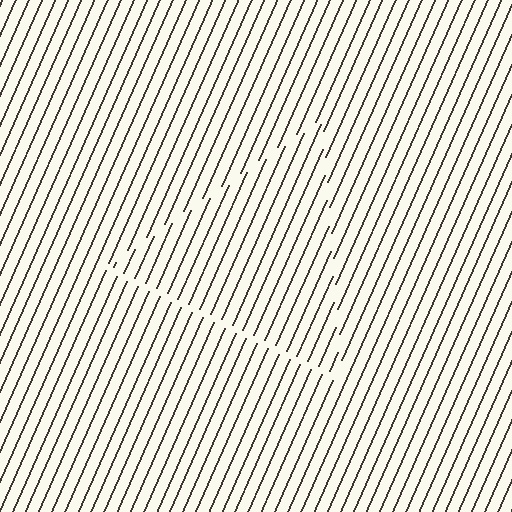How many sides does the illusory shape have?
3 sides — the line-ends trace a triangle.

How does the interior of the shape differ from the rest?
The interior of the shape contains the same grating, shifted by half a period — the contour is defined by the phase discontinuity where line-ends from the inner and outer gratings abut.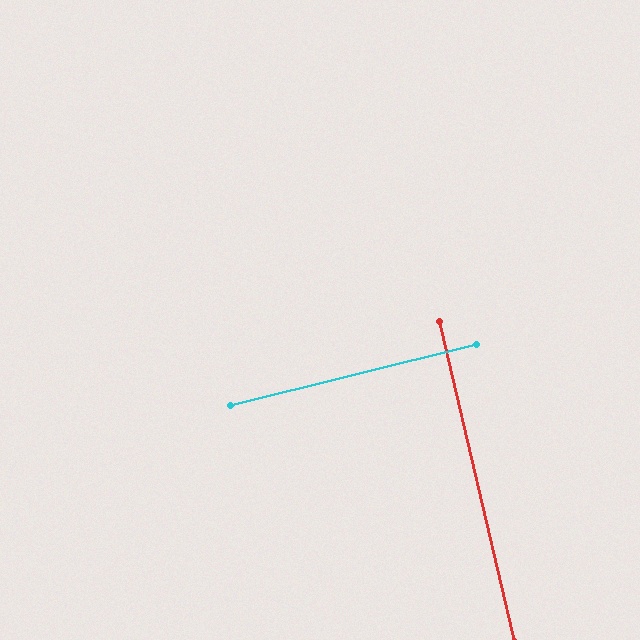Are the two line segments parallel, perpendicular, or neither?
Perpendicular — they meet at approximately 89°.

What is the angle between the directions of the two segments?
Approximately 89 degrees.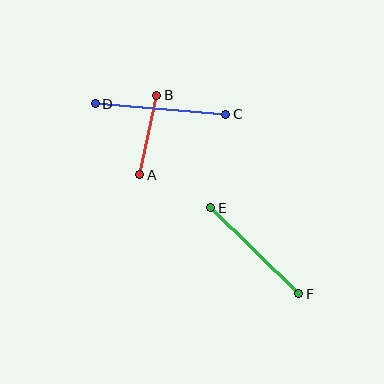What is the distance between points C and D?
The distance is approximately 131 pixels.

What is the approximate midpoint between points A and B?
The midpoint is at approximately (148, 135) pixels.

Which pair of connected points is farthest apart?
Points C and D are farthest apart.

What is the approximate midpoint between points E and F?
The midpoint is at approximately (255, 251) pixels.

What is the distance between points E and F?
The distance is approximately 123 pixels.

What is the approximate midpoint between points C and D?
The midpoint is at approximately (161, 109) pixels.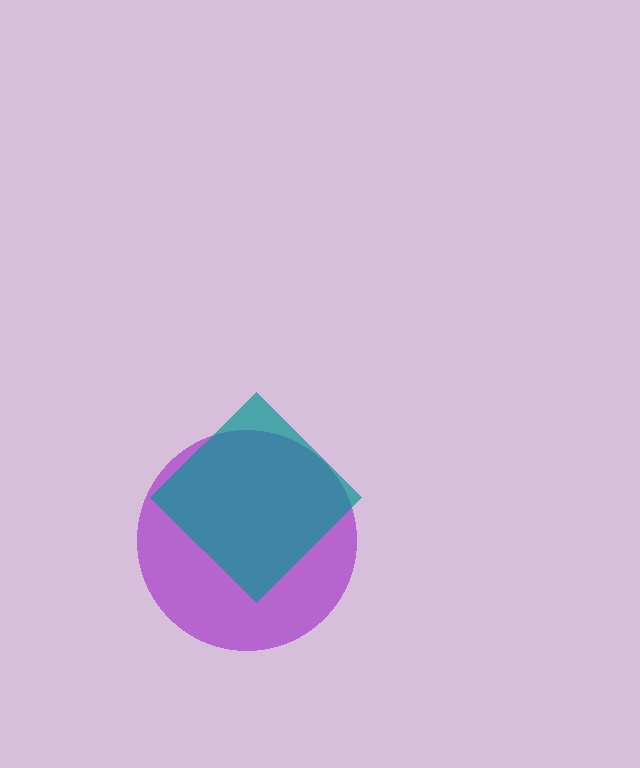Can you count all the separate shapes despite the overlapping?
Yes, there are 2 separate shapes.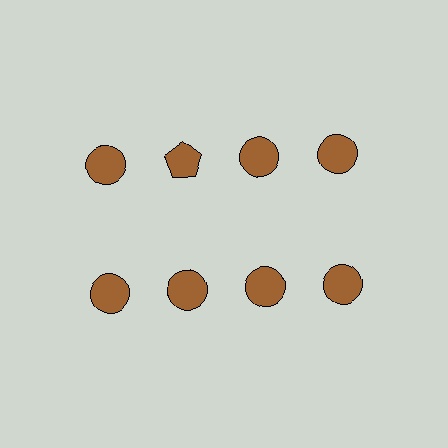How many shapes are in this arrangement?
There are 8 shapes arranged in a grid pattern.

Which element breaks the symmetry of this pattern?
The brown pentagon in the top row, second from left column breaks the symmetry. All other shapes are brown circles.